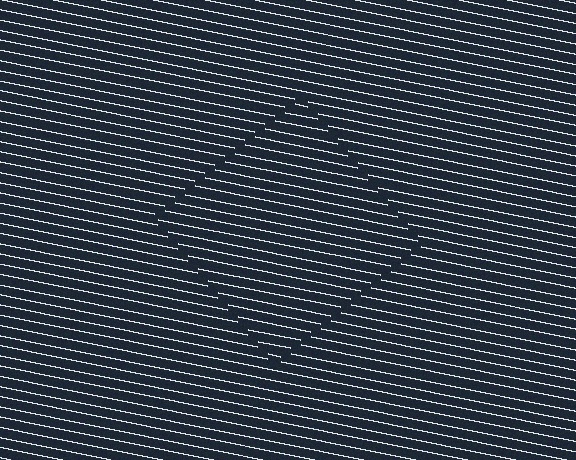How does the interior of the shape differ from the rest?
The interior of the shape contains the same grating, shifted by half a period — the contour is defined by the phase discontinuity where line-ends from the inner and outer gratings abut.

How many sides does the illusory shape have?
4 sides — the line-ends trace a square.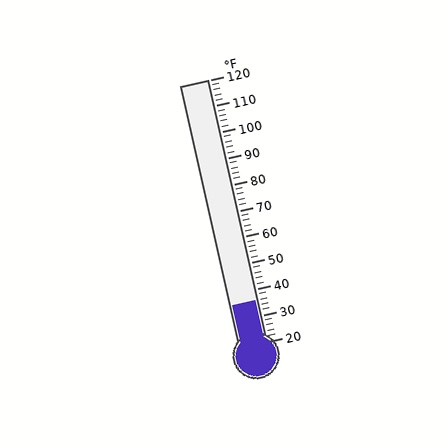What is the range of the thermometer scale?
The thermometer scale ranges from 20°F to 120°F.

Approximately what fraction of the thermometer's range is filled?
The thermometer is filled to approximately 15% of its range.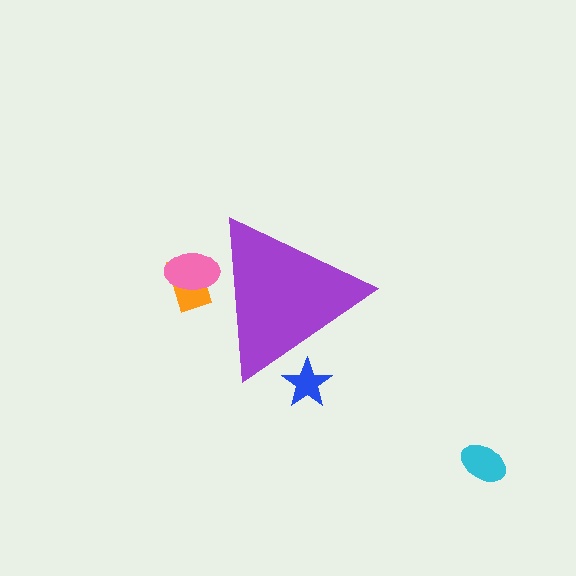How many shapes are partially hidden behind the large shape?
3 shapes are partially hidden.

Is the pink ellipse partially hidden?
Yes, the pink ellipse is partially hidden behind the purple triangle.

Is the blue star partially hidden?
Yes, the blue star is partially hidden behind the purple triangle.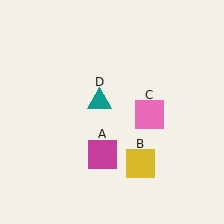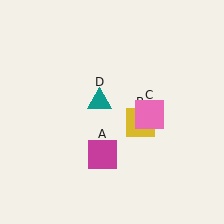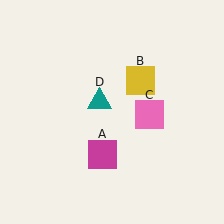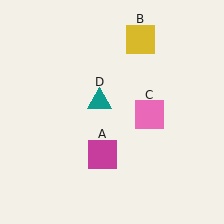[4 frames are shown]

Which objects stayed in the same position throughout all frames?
Magenta square (object A) and pink square (object C) and teal triangle (object D) remained stationary.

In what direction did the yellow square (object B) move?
The yellow square (object B) moved up.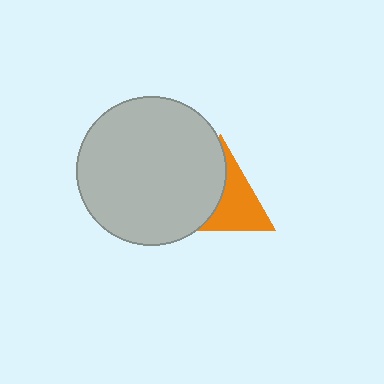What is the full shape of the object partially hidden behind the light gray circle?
The partially hidden object is an orange triangle.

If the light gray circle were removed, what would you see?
You would see the complete orange triangle.